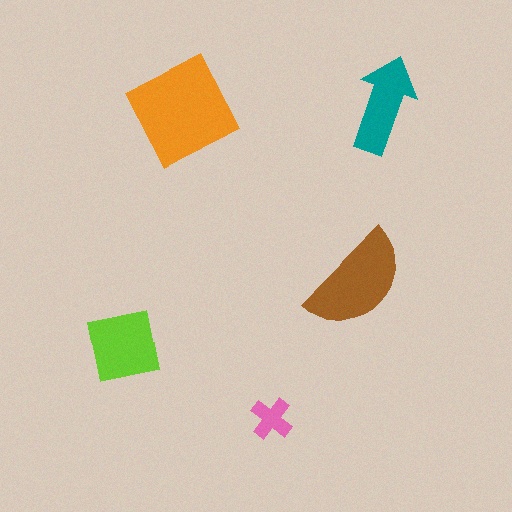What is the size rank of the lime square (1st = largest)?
3rd.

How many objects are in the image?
There are 5 objects in the image.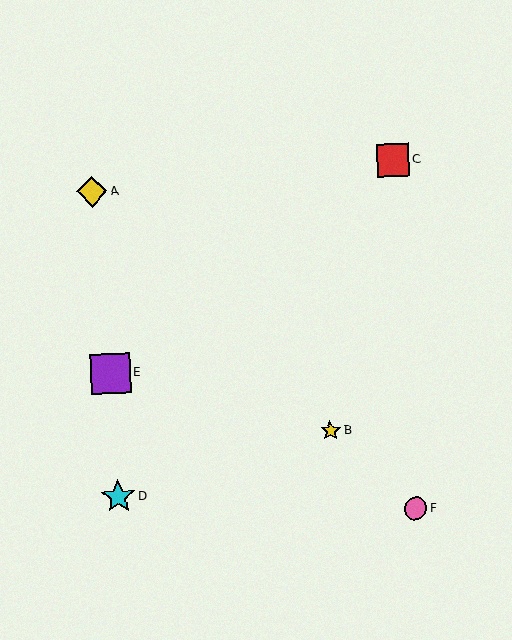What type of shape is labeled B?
Shape B is a yellow star.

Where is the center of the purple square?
The center of the purple square is at (111, 373).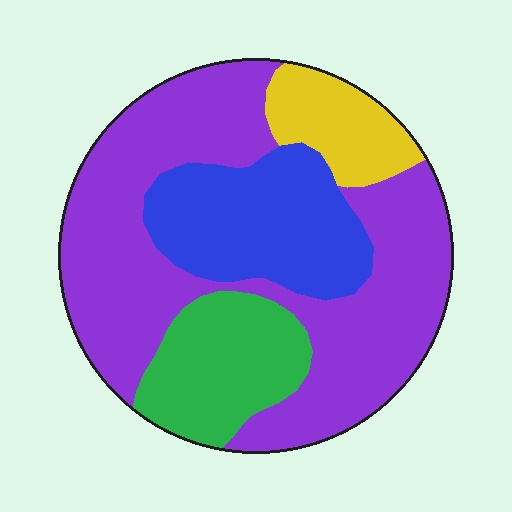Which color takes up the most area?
Purple, at roughly 55%.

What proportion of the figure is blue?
Blue takes up about one fifth (1/5) of the figure.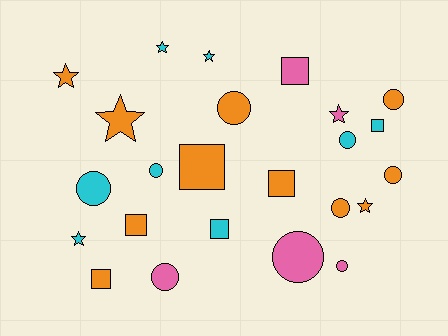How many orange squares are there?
There are 4 orange squares.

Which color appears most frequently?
Orange, with 11 objects.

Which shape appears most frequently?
Circle, with 10 objects.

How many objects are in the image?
There are 24 objects.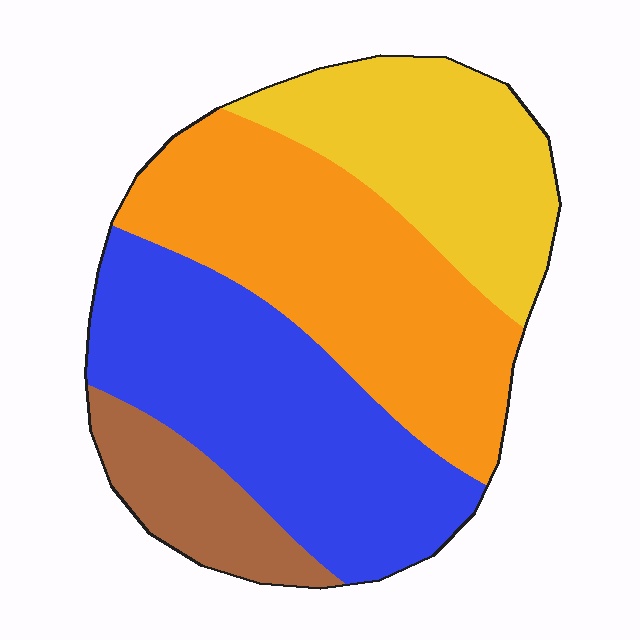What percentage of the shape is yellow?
Yellow covers about 25% of the shape.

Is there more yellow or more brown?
Yellow.